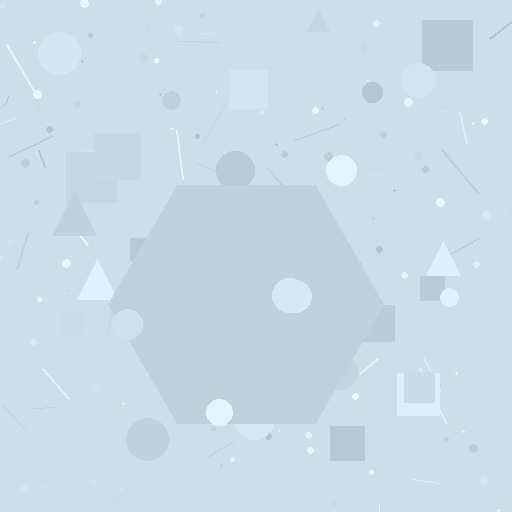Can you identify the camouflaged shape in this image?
The camouflaged shape is a hexagon.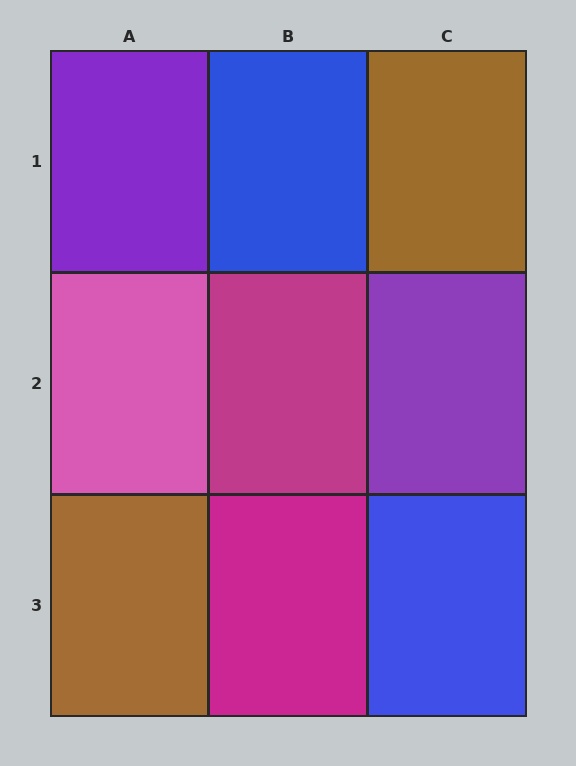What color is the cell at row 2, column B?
Magenta.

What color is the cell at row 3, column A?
Brown.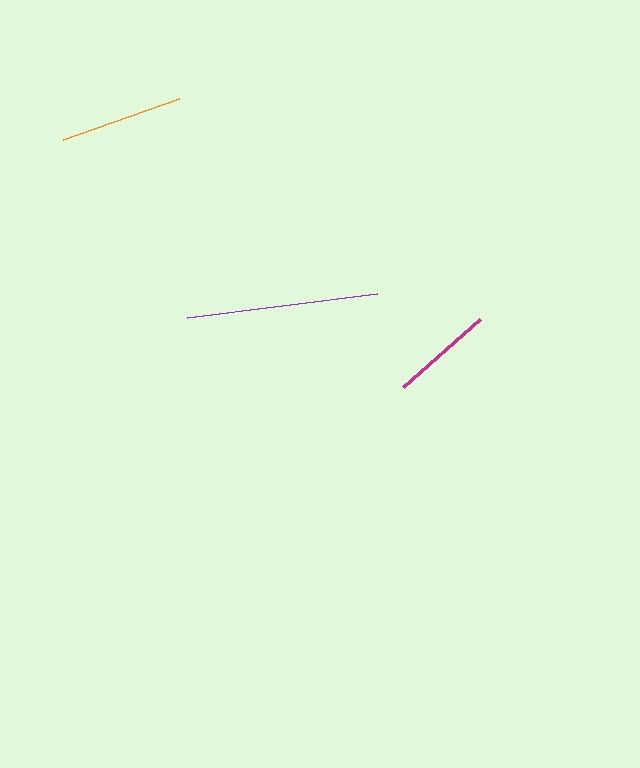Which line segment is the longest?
The purple line is the longest at approximately 192 pixels.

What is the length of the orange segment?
The orange segment is approximately 122 pixels long.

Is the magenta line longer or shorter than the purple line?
The purple line is longer than the magenta line.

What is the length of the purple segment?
The purple segment is approximately 192 pixels long.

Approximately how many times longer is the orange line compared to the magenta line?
The orange line is approximately 1.2 times the length of the magenta line.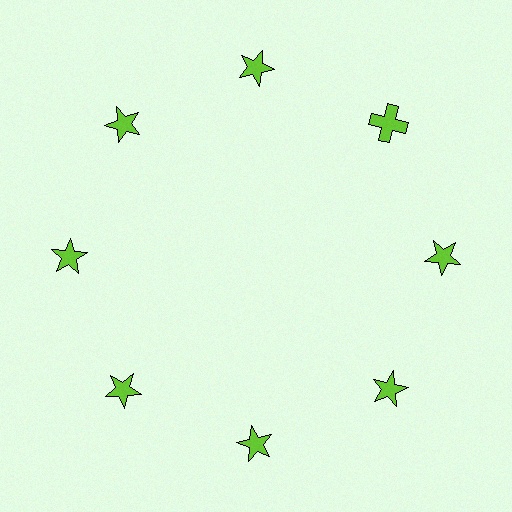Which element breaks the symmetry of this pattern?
The lime cross at roughly the 2 o'clock position breaks the symmetry. All other shapes are lime stars.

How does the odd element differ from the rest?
It has a different shape: cross instead of star.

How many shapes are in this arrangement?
There are 8 shapes arranged in a ring pattern.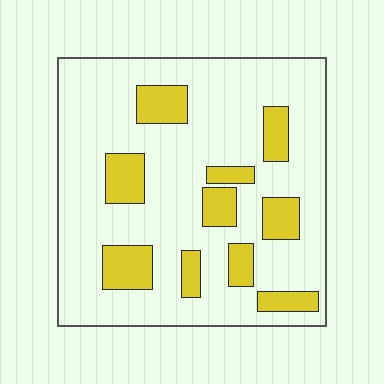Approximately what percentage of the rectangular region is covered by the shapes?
Approximately 20%.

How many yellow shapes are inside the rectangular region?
10.